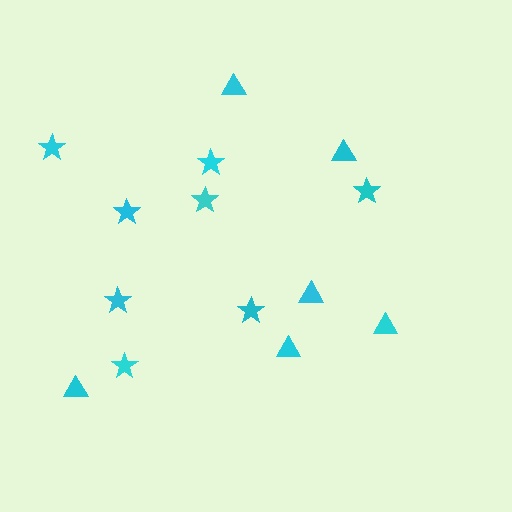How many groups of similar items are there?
There are 2 groups: one group of triangles (6) and one group of stars (8).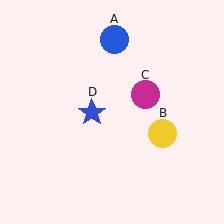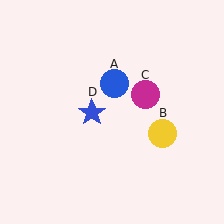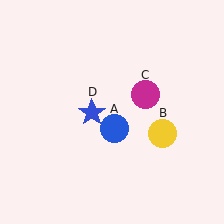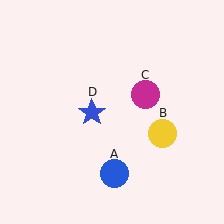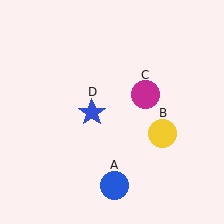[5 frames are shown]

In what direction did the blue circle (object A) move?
The blue circle (object A) moved down.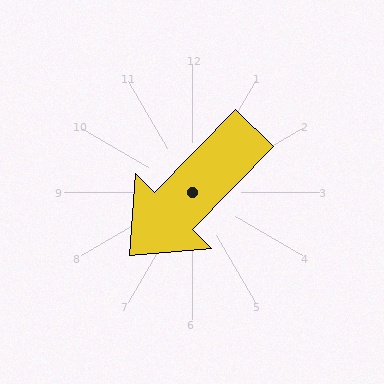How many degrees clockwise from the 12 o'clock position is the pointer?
Approximately 224 degrees.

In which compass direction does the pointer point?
Southwest.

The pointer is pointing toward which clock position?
Roughly 7 o'clock.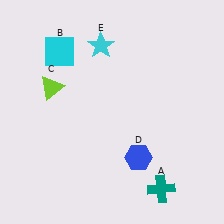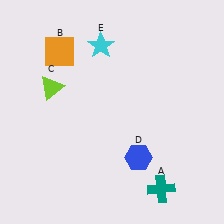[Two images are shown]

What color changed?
The square (B) changed from cyan in Image 1 to orange in Image 2.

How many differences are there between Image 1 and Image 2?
There is 1 difference between the two images.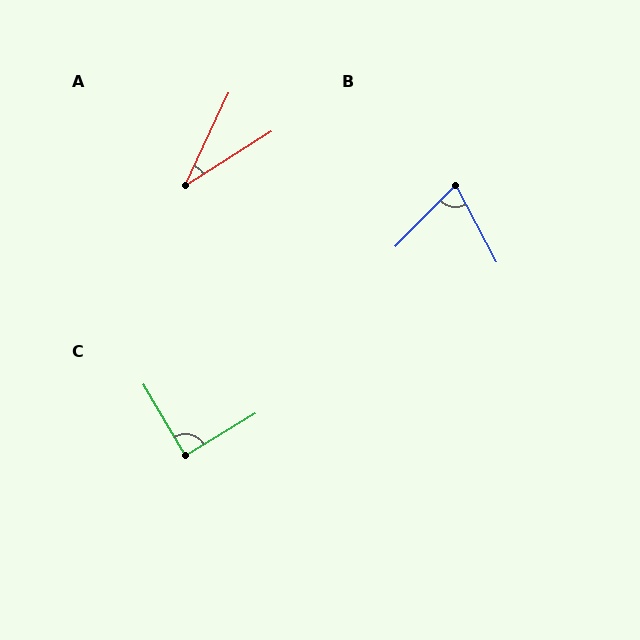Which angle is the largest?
C, at approximately 90 degrees.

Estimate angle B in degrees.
Approximately 72 degrees.